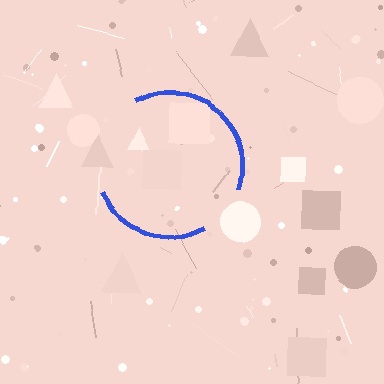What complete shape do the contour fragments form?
The contour fragments form a circle.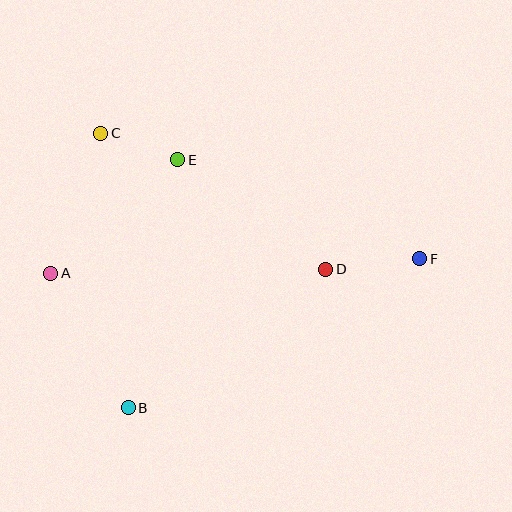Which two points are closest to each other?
Points C and E are closest to each other.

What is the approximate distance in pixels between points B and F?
The distance between B and F is approximately 327 pixels.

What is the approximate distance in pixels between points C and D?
The distance between C and D is approximately 263 pixels.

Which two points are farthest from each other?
Points A and F are farthest from each other.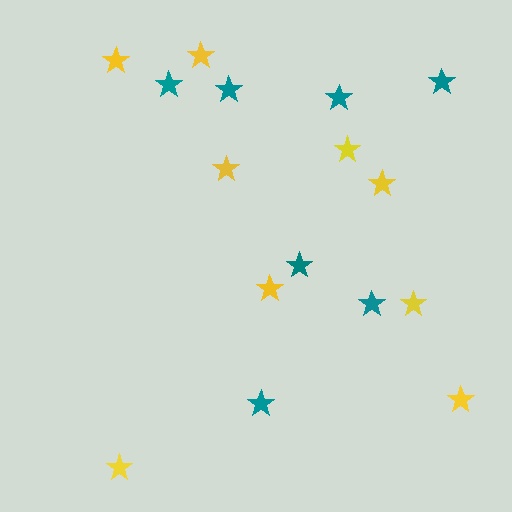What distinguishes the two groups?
There are 2 groups: one group of yellow stars (9) and one group of teal stars (7).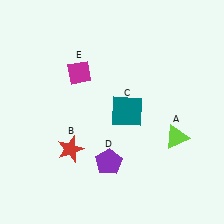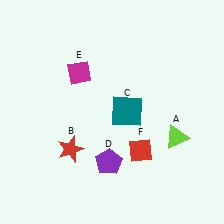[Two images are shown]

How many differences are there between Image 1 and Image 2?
There is 1 difference between the two images.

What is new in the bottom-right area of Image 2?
A red diamond (F) was added in the bottom-right area of Image 2.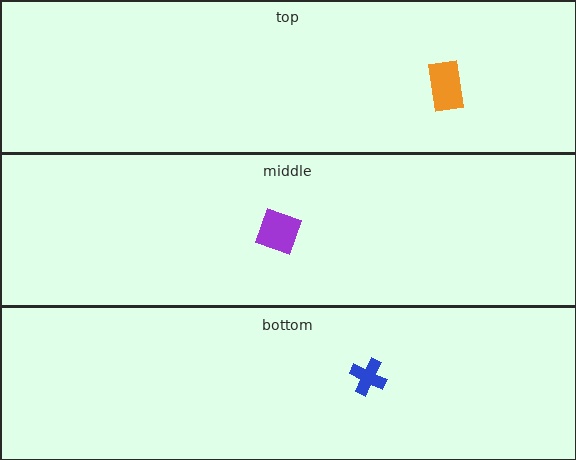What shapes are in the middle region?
The purple diamond.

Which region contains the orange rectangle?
The top region.